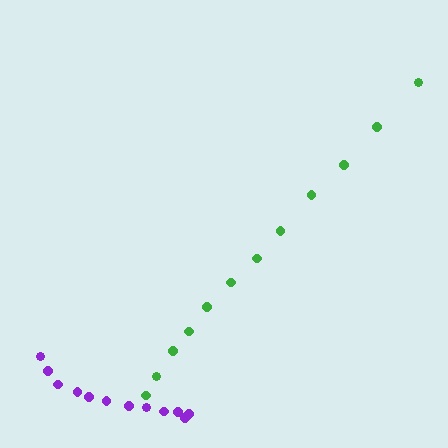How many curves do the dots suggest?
There are 2 distinct paths.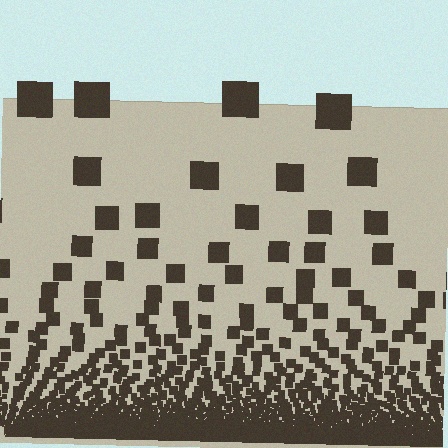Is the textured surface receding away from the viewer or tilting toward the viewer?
The surface appears to tilt toward the viewer. Texture elements get larger and sparser toward the top.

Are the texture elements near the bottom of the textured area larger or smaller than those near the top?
Smaller. The gradient is inverted — elements near the bottom are smaller and denser.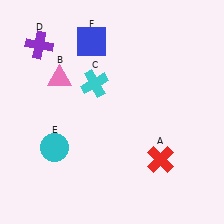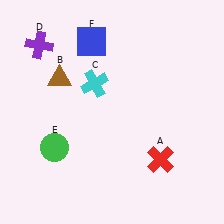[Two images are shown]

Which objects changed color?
B changed from pink to brown. E changed from cyan to green.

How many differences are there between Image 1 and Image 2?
There are 2 differences between the two images.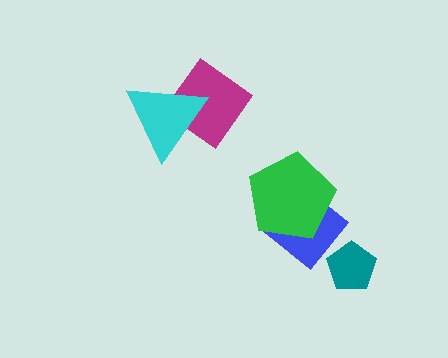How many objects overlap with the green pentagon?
1 object overlaps with the green pentagon.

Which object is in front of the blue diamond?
The green pentagon is in front of the blue diamond.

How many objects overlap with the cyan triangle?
1 object overlaps with the cyan triangle.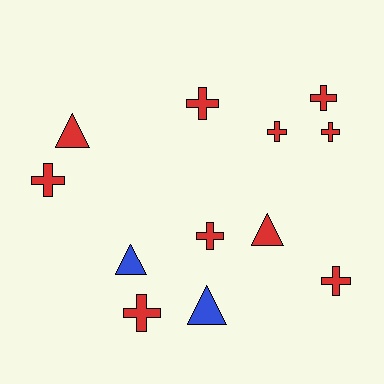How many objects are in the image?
There are 12 objects.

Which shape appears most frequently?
Cross, with 8 objects.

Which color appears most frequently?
Red, with 10 objects.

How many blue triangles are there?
There are 2 blue triangles.